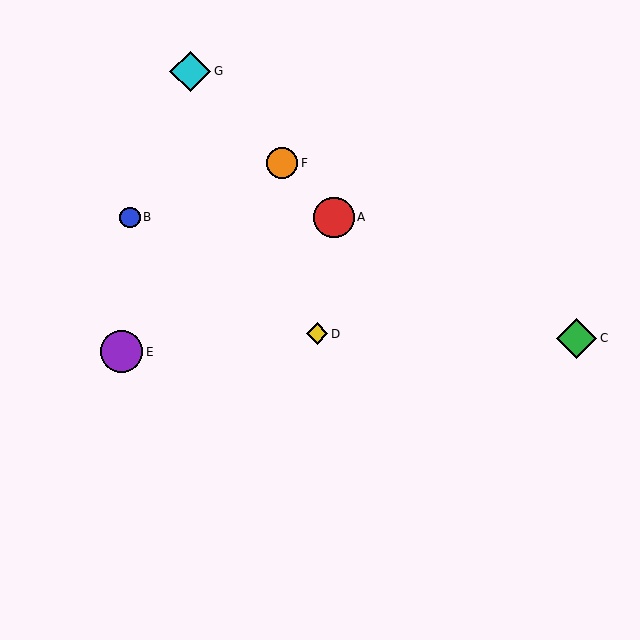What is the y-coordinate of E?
Object E is at y≈352.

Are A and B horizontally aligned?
Yes, both are at y≈217.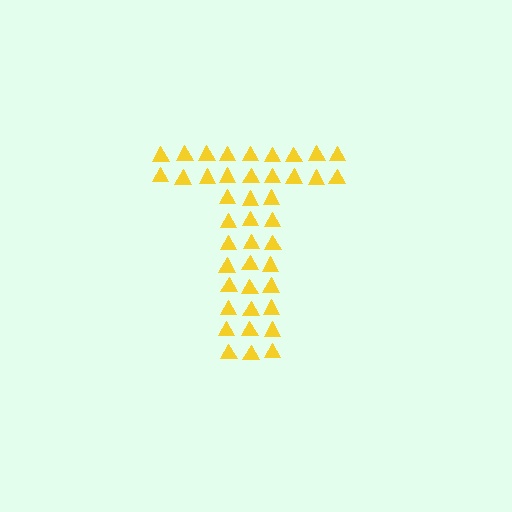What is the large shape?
The large shape is the letter T.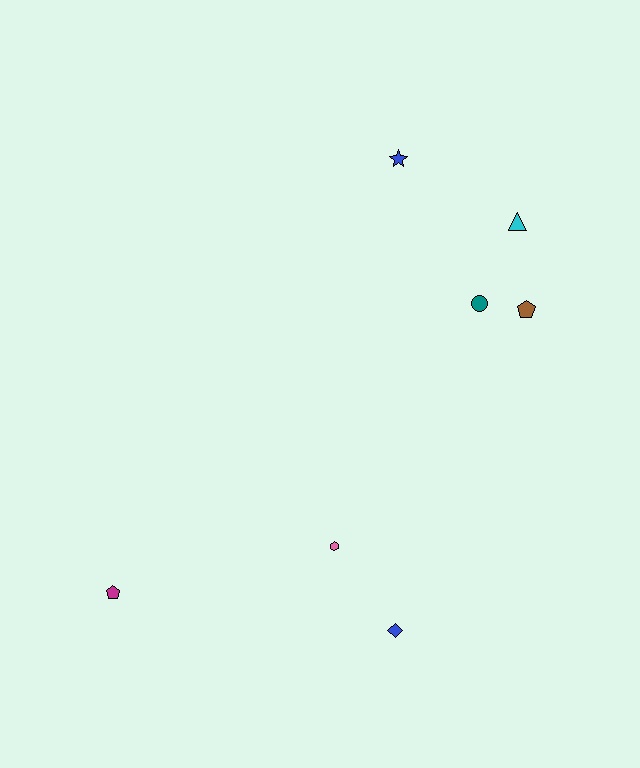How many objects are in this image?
There are 7 objects.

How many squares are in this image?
There are no squares.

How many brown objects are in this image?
There is 1 brown object.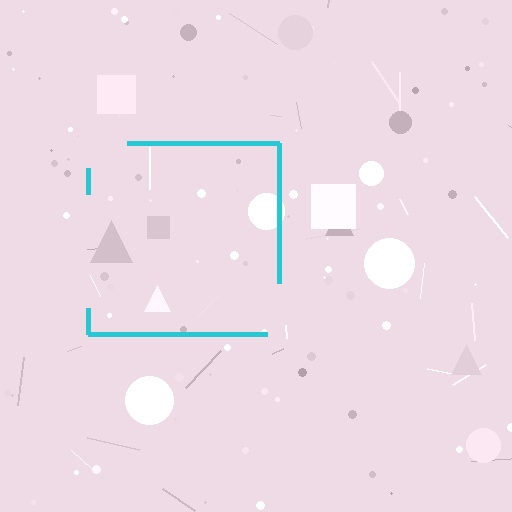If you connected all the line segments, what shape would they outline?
They would outline a square.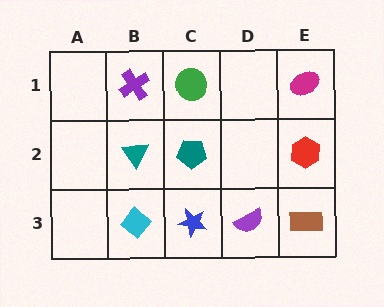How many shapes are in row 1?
3 shapes.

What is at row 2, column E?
A red hexagon.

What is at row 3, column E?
A brown rectangle.